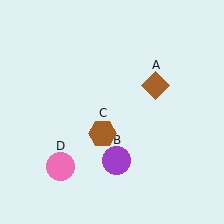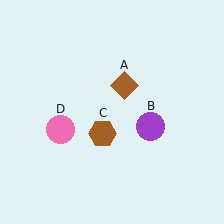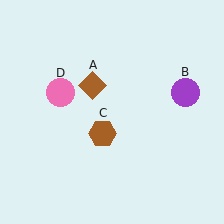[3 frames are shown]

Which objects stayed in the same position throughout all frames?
Brown hexagon (object C) remained stationary.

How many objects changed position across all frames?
3 objects changed position: brown diamond (object A), purple circle (object B), pink circle (object D).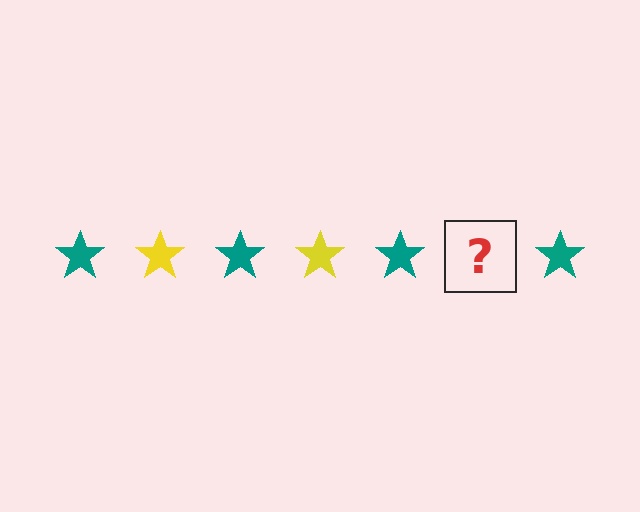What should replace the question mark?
The question mark should be replaced with a yellow star.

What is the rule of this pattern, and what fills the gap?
The rule is that the pattern cycles through teal, yellow stars. The gap should be filled with a yellow star.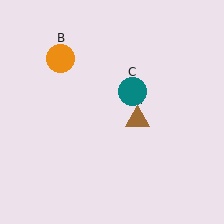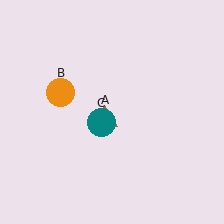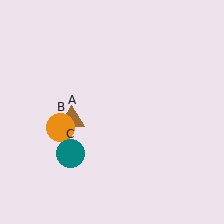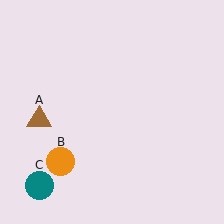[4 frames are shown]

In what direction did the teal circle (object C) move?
The teal circle (object C) moved down and to the left.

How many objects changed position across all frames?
3 objects changed position: brown triangle (object A), orange circle (object B), teal circle (object C).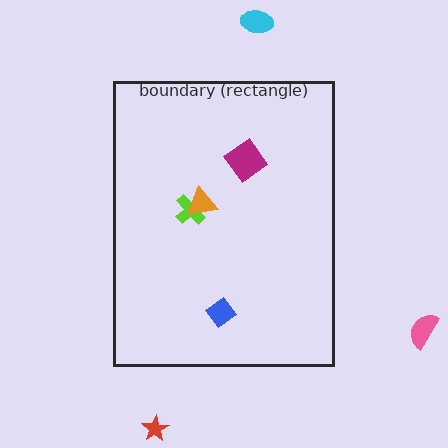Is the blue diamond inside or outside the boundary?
Inside.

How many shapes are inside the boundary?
4 inside, 3 outside.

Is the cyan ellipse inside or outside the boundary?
Outside.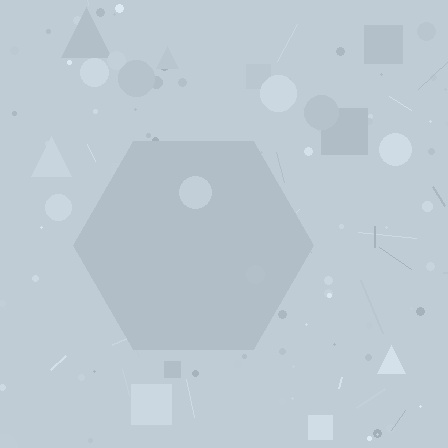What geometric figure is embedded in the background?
A hexagon is embedded in the background.